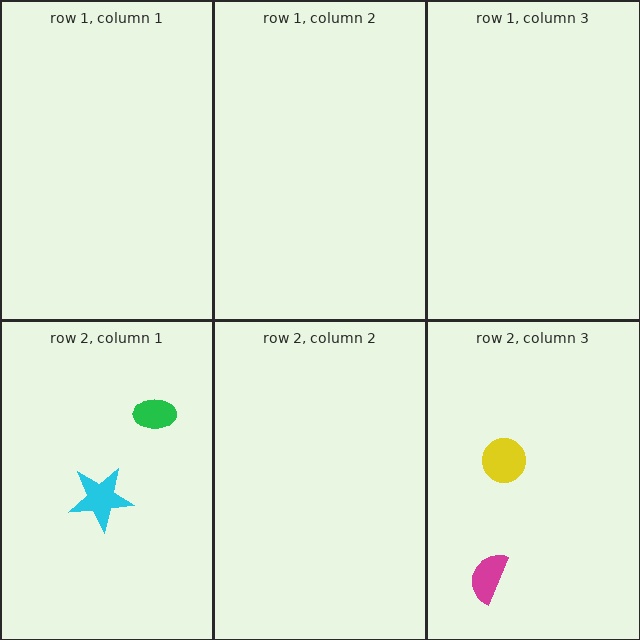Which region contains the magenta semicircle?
The row 2, column 3 region.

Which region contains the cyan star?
The row 2, column 1 region.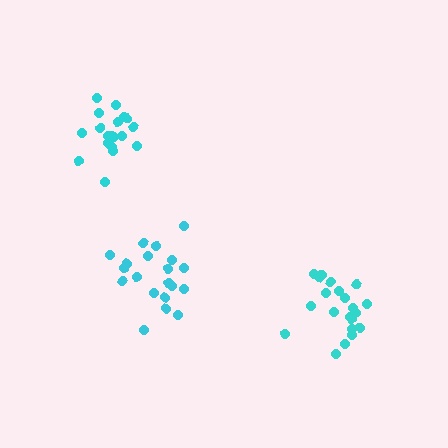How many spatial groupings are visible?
There are 3 spatial groupings.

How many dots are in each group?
Group 1: 20 dots, Group 2: 21 dots, Group 3: 20 dots (61 total).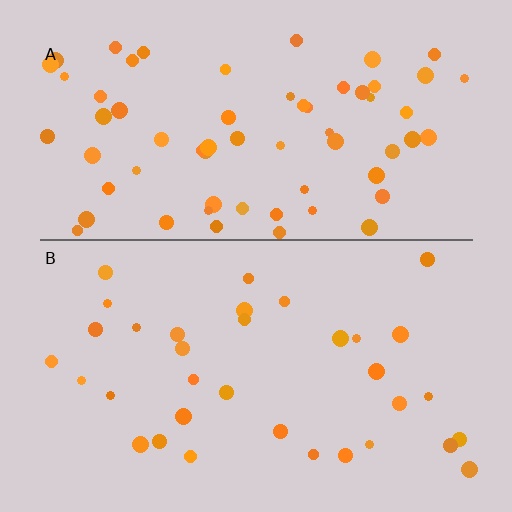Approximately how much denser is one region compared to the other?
Approximately 1.9× — region A over region B.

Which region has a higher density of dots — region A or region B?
A (the top).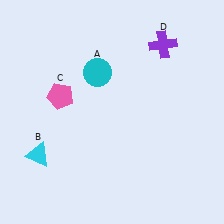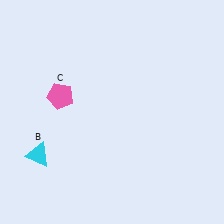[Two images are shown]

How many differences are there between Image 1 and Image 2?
There are 2 differences between the two images.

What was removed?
The cyan circle (A), the purple cross (D) were removed in Image 2.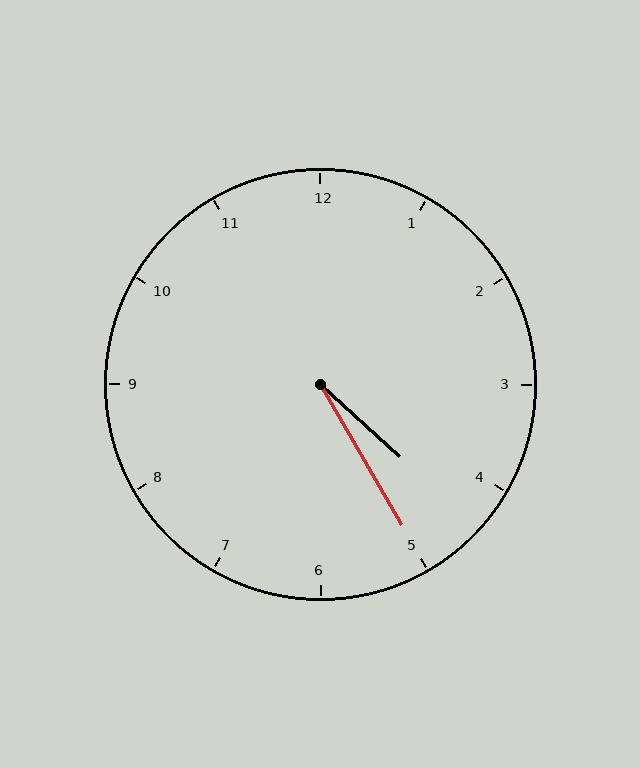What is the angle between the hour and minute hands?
Approximately 18 degrees.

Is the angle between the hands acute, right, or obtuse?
It is acute.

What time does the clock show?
4:25.